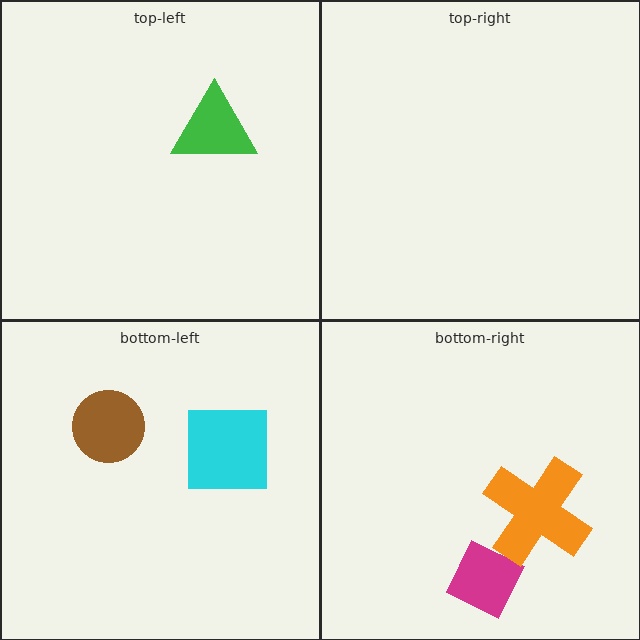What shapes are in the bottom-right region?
The magenta diamond, the orange cross.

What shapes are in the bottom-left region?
The cyan square, the brown circle.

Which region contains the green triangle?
The top-left region.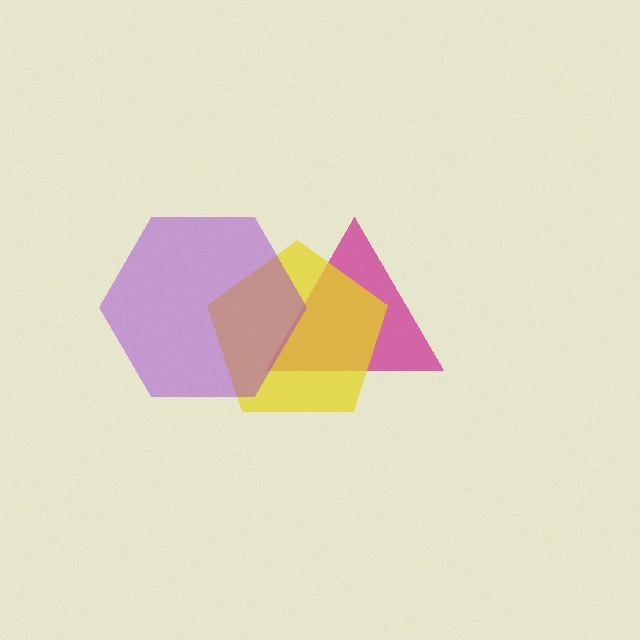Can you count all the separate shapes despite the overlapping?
Yes, there are 3 separate shapes.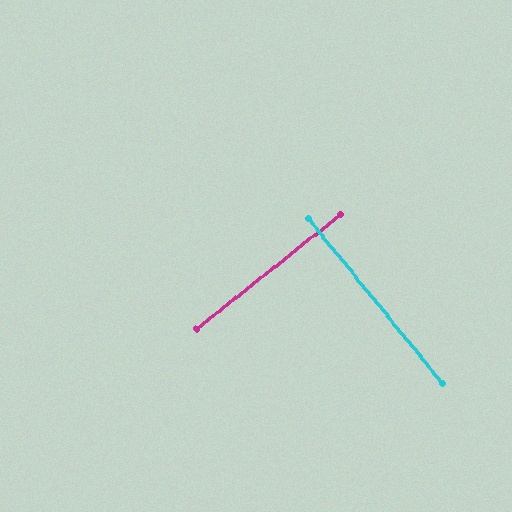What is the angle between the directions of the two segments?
Approximately 89 degrees.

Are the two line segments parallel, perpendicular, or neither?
Perpendicular — they meet at approximately 89°.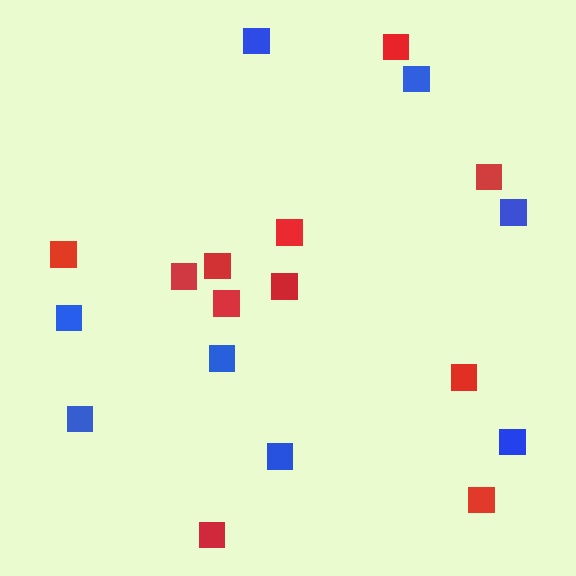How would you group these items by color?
There are 2 groups: one group of red squares (11) and one group of blue squares (8).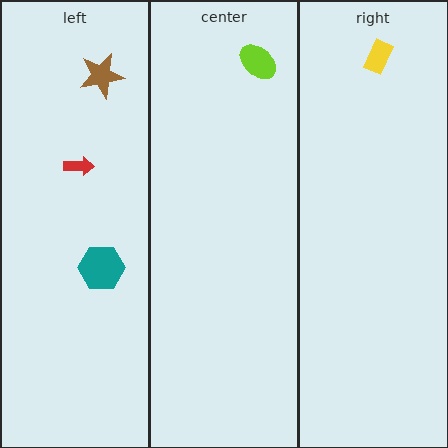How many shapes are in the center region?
1.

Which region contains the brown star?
The left region.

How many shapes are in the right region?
1.